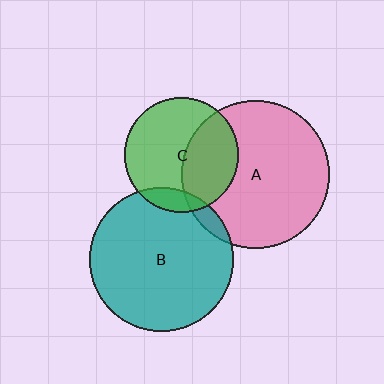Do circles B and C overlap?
Yes.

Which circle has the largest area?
Circle A (pink).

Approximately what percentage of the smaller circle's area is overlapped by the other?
Approximately 10%.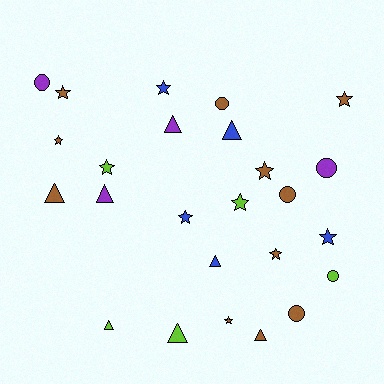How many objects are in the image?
There are 25 objects.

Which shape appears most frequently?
Star, with 11 objects.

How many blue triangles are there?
There are 2 blue triangles.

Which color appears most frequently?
Brown, with 11 objects.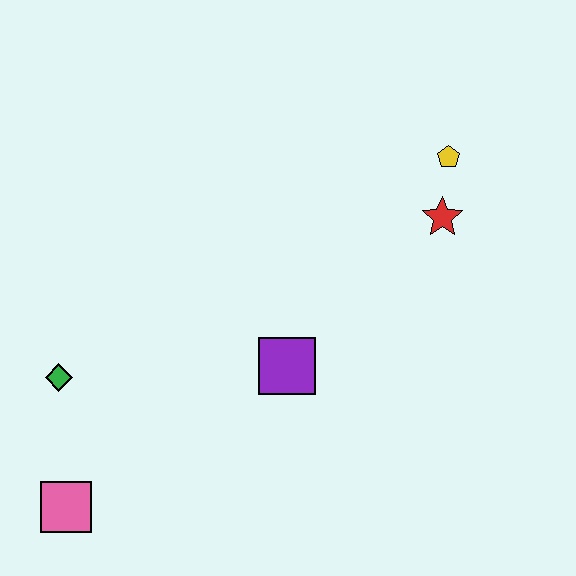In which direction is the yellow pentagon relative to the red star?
The yellow pentagon is above the red star.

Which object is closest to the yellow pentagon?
The red star is closest to the yellow pentagon.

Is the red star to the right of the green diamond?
Yes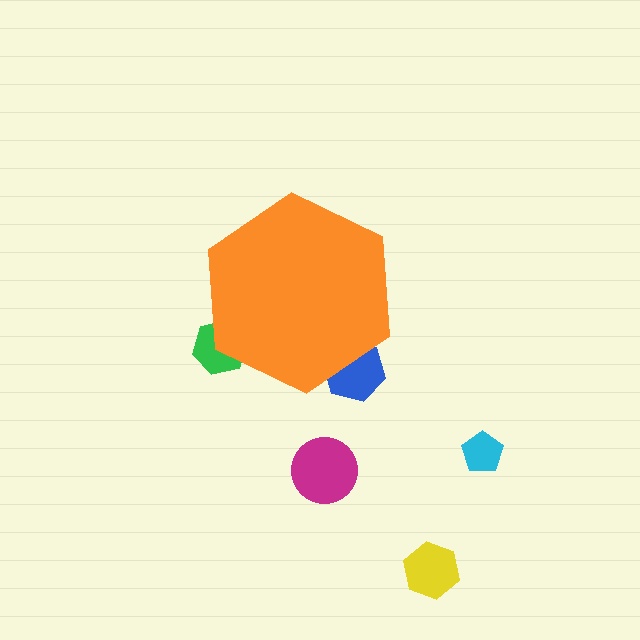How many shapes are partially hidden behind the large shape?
2 shapes are partially hidden.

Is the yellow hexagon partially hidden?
No, the yellow hexagon is fully visible.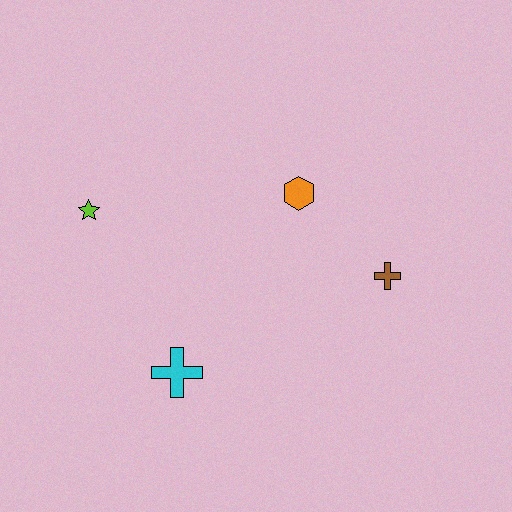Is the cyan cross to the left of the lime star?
No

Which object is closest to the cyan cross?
The lime star is closest to the cyan cross.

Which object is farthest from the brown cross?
The lime star is farthest from the brown cross.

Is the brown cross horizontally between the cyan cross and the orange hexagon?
No